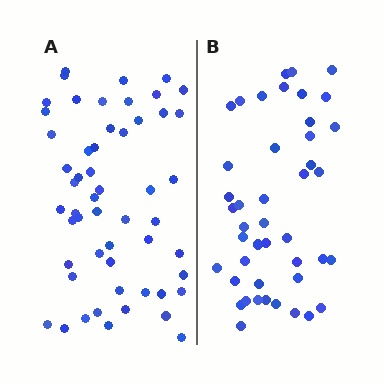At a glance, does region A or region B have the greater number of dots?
Region A (the left region) has more dots.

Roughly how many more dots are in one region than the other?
Region A has roughly 10 or so more dots than region B.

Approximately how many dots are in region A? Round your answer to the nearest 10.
About 50 dots. (The exact count is 54, which rounds to 50.)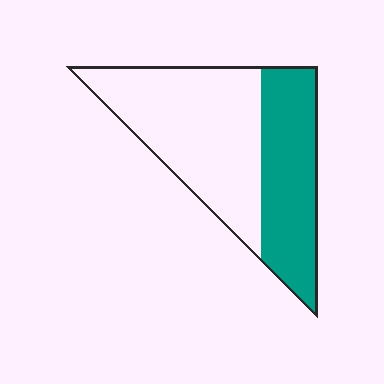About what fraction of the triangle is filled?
About two fifths (2/5).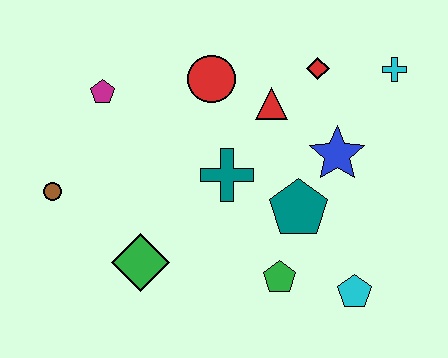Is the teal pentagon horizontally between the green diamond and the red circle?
No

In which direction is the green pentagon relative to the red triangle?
The green pentagon is below the red triangle.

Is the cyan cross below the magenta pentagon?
No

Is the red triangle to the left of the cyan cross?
Yes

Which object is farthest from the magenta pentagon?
The cyan pentagon is farthest from the magenta pentagon.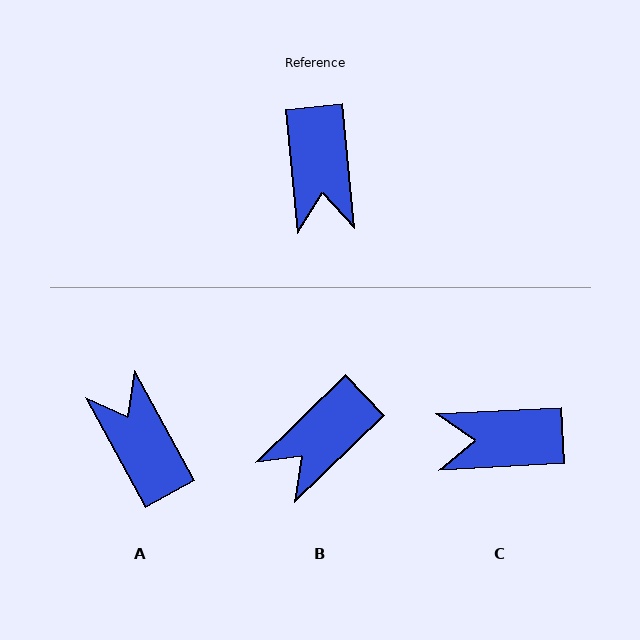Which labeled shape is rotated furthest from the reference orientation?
A, about 157 degrees away.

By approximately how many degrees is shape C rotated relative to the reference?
Approximately 92 degrees clockwise.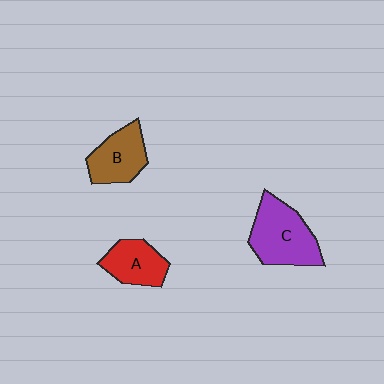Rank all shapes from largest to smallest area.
From largest to smallest: C (purple), B (brown), A (red).